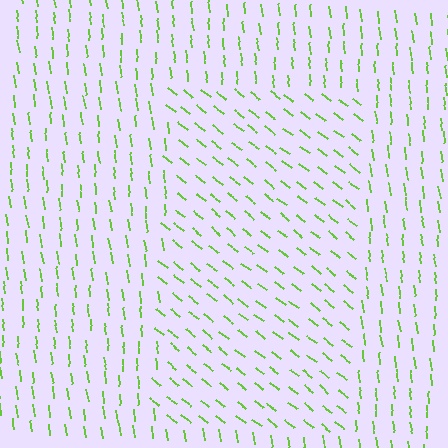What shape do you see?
I see a rectangle.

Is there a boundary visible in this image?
Yes, there is a texture boundary formed by a change in line orientation.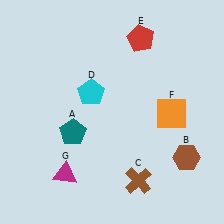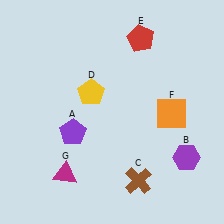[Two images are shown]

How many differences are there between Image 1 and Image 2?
There are 3 differences between the two images.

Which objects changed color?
A changed from teal to purple. B changed from brown to purple. D changed from cyan to yellow.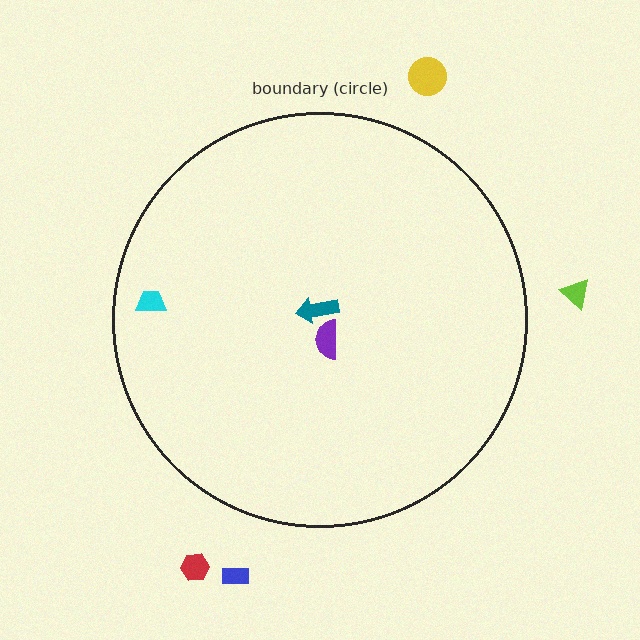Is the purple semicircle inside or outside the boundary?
Inside.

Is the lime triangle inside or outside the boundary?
Outside.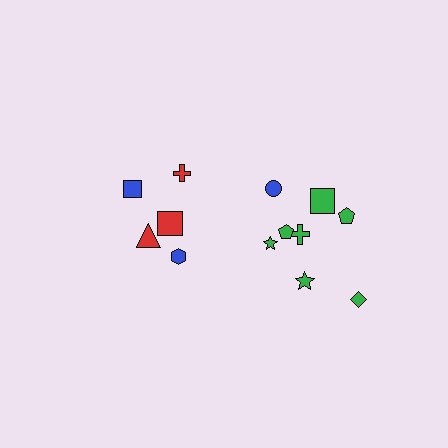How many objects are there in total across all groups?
There are 13 objects.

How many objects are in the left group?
There are 5 objects.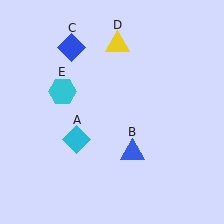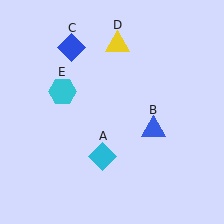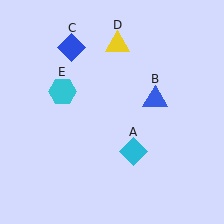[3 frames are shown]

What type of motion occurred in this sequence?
The cyan diamond (object A), blue triangle (object B) rotated counterclockwise around the center of the scene.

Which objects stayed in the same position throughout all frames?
Blue diamond (object C) and yellow triangle (object D) and cyan hexagon (object E) remained stationary.